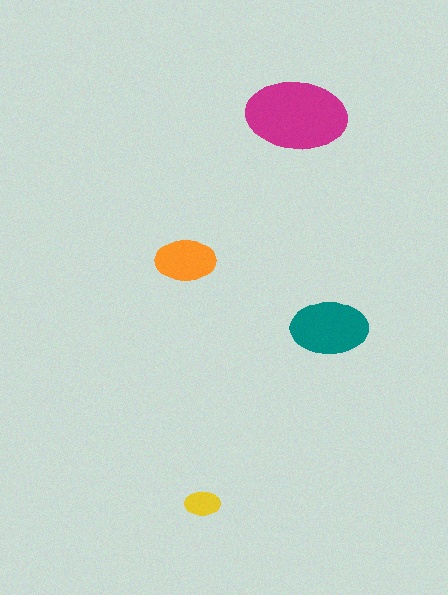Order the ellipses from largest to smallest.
the magenta one, the teal one, the orange one, the yellow one.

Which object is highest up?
The magenta ellipse is topmost.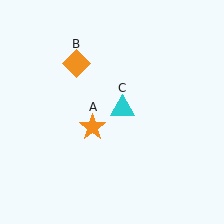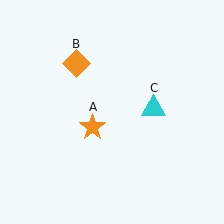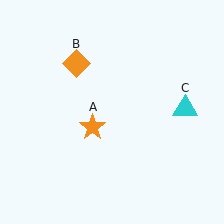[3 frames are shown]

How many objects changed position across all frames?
1 object changed position: cyan triangle (object C).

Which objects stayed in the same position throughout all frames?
Orange star (object A) and orange diamond (object B) remained stationary.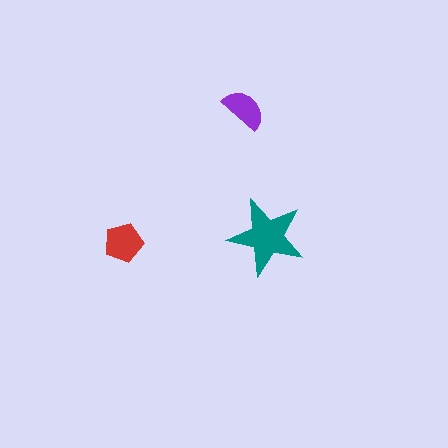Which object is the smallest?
The purple semicircle.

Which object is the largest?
The teal star.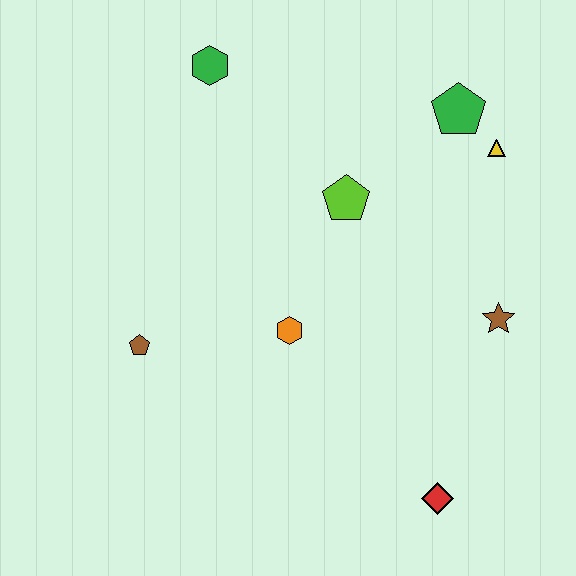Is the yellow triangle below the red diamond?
No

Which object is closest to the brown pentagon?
The orange hexagon is closest to the brown pentagon.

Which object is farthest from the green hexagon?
The red diamond is farthest from the green hexagon.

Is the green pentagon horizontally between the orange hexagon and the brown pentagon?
No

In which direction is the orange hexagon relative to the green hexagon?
The orange hexagon is below the green hexagon.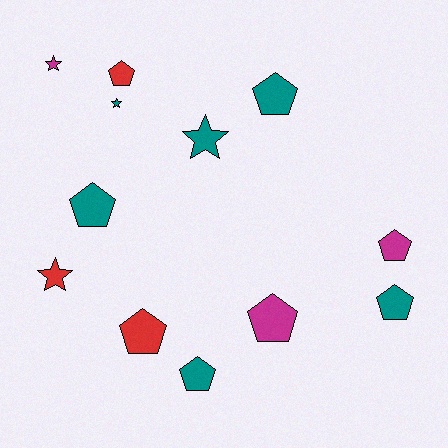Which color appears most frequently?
Teal, with 6 objects.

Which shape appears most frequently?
Pentagon, with 8 objects.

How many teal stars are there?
There are 2 teal stars.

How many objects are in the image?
There are 12 objects.